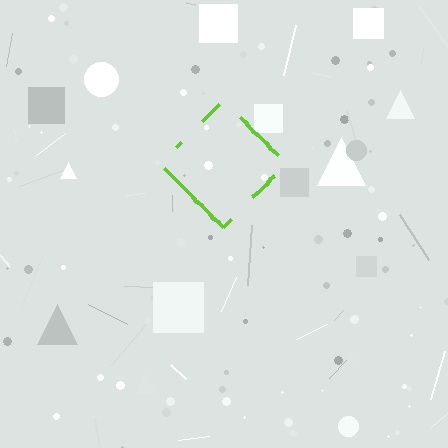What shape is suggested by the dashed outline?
The dashed outline suggests a diamond.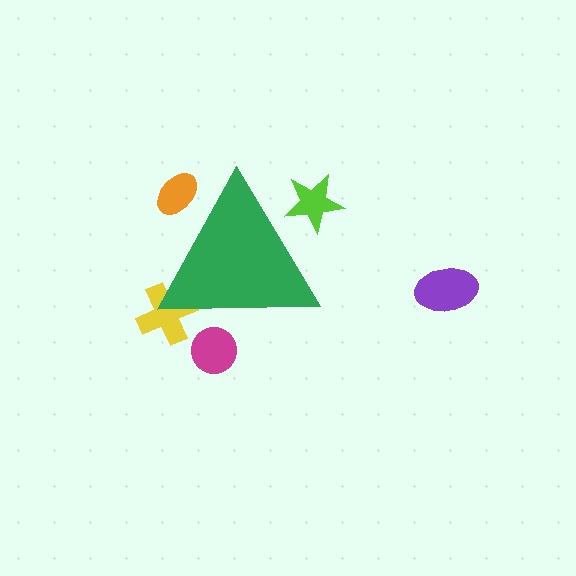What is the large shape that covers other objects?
A green triangle.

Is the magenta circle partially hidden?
Yes, the magenta circle is partially hidden behind the green triangle.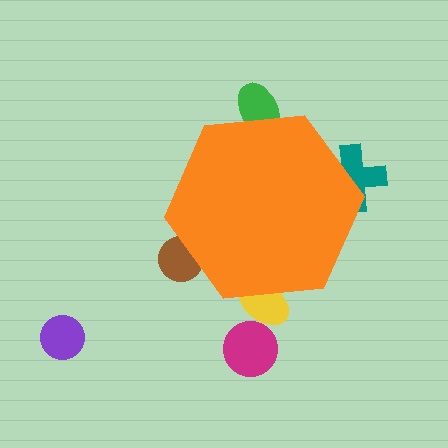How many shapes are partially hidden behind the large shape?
4 shapes are partially hidden.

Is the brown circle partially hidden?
Yes, the brown circle is partially hidden behind the orange hexagon.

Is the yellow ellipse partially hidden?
Yes, the yellow ellipse is partially hidden behind the orange hexagon.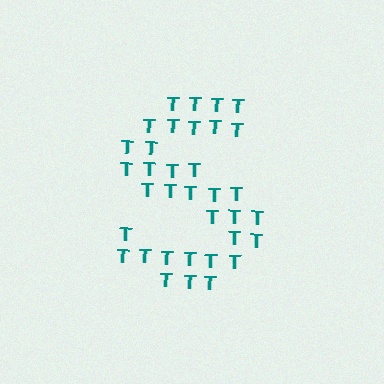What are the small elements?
The small elements are letter T's.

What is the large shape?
The large shape is the letter S.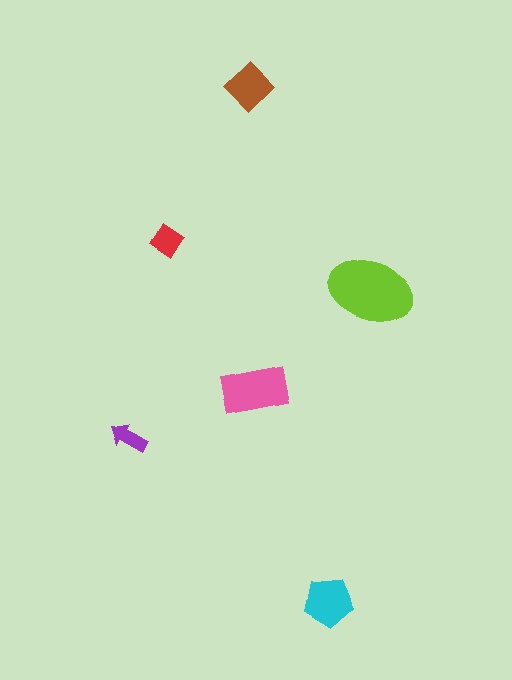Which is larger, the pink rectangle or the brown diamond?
The pink rectangle.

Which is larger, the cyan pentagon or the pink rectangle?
The pink rectangle.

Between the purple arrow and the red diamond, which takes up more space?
The red diamond.